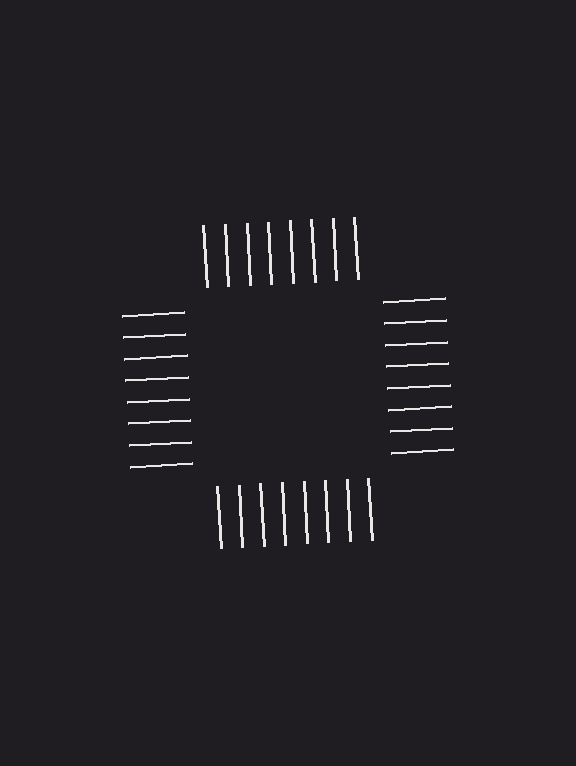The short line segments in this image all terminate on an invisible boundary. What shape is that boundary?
An illusory square — the line segments terminate on its edges but no continuous stroke is drawn.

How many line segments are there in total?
32 — 8 along each of the 4 edges.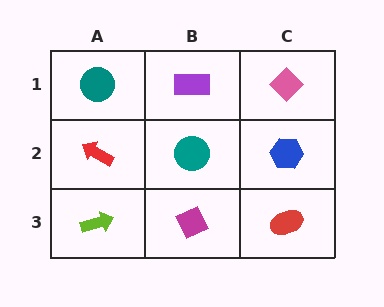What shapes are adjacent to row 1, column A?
A red arrow (row 2, column A), a purple rectangle (row 1, column B).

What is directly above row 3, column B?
A teal circle.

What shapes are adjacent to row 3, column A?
A red arrow (row 2, column A), a magenta diamond (row 3, column B).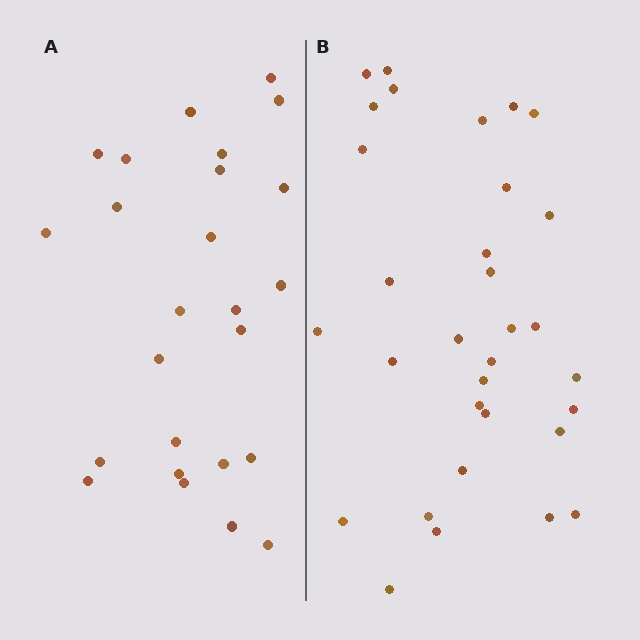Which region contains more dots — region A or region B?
Region B (the right region) has more dots.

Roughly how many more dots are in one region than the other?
Region B has roughly 8 or so more dots than region A.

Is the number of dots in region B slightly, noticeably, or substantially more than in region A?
Region B has noticeably more, but not dramatically so. The ratio is roughly 1.3 to 1.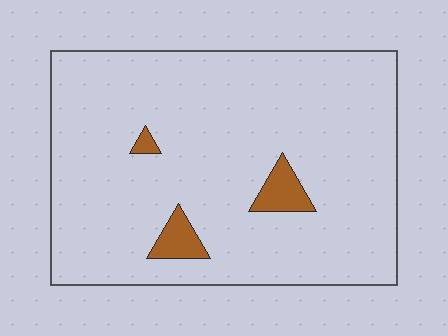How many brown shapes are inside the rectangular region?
3.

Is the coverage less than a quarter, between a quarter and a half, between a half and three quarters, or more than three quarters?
Less than a quarter.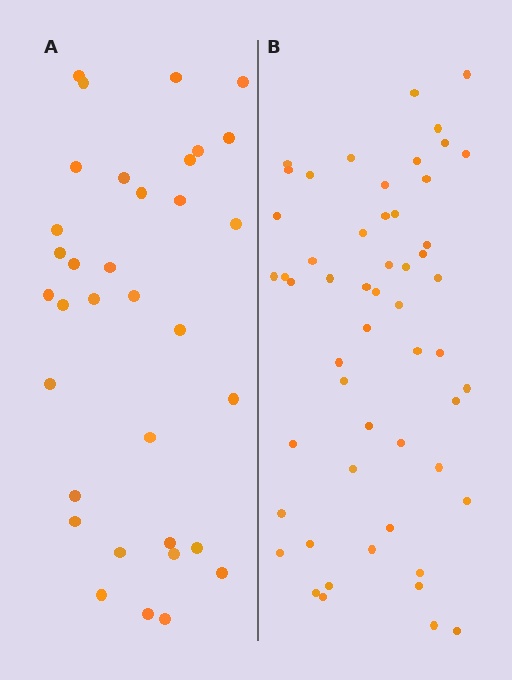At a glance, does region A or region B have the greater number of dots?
Region B (the right region) has more dots.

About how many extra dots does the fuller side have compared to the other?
Region B has approximately 20 more dots than region A.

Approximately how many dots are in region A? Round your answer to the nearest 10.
About 30 dots. (The exact count is 34, which rounds to 30.)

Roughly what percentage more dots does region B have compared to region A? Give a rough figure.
About 60% more.